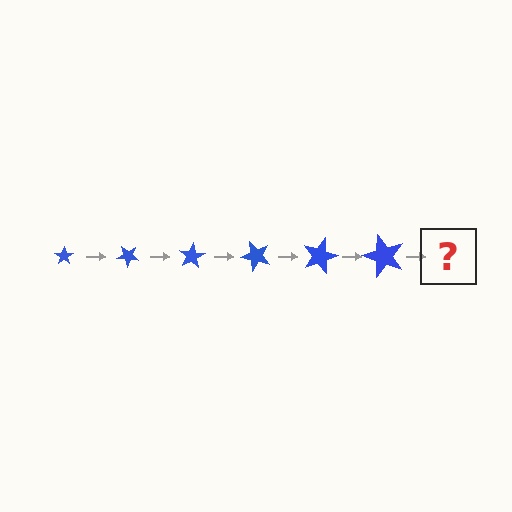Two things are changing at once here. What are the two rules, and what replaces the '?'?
The two rules are that the star grows larger each step and it rotates 40 degrees each step. The '?' should be a star, larger than the previous one and rotated 240 degrees from the start.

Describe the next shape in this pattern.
It should be a star, larger than the previous one and rotated 240 degrees from the start.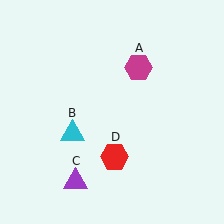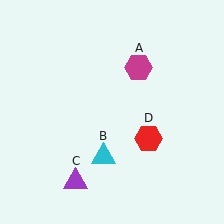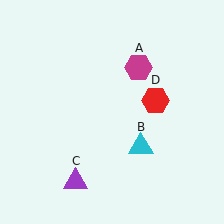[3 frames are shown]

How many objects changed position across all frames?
2 objects changed position: cyan triangle (object B), red hexagon (object D).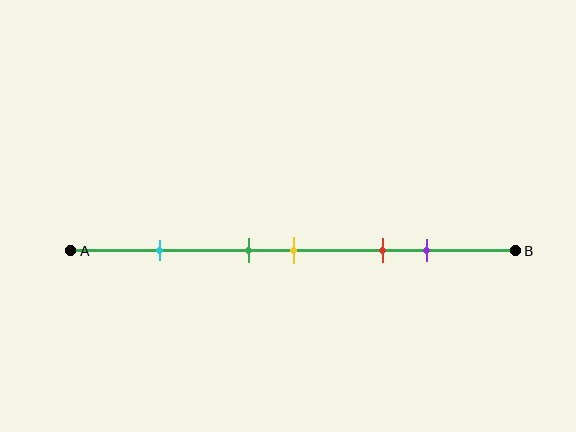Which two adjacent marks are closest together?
The green and yellow marks are the closest adjacent pair.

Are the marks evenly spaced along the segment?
No, the marks are not evenly spaced.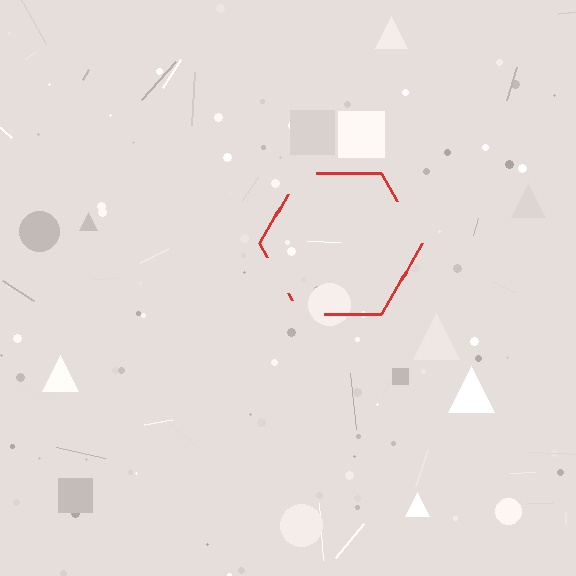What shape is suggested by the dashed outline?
The dashed outline suggests a hexagon.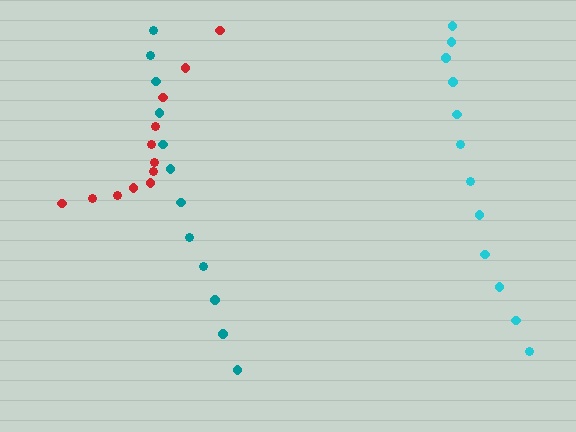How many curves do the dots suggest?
There are 3 distinct paths.